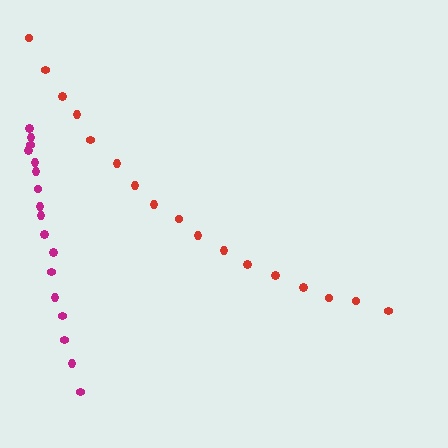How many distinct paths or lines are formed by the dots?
There are 2 distinct paths.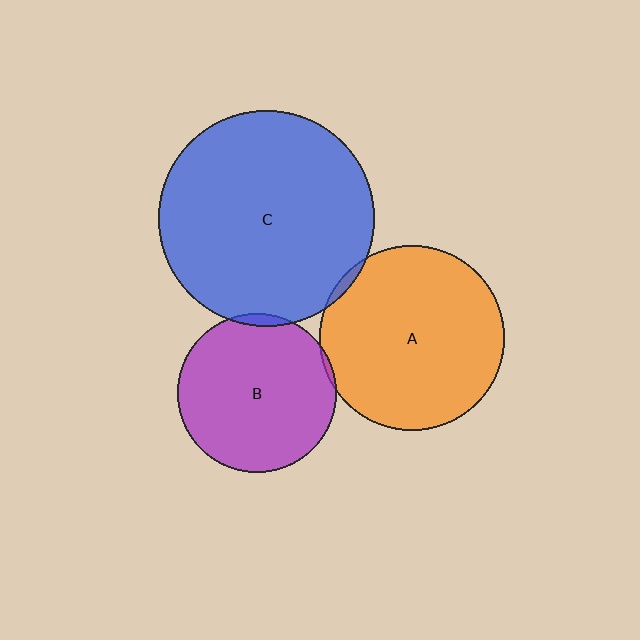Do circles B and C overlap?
Yes.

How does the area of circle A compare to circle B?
Approximately 1.3 times.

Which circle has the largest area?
Circle C (blue).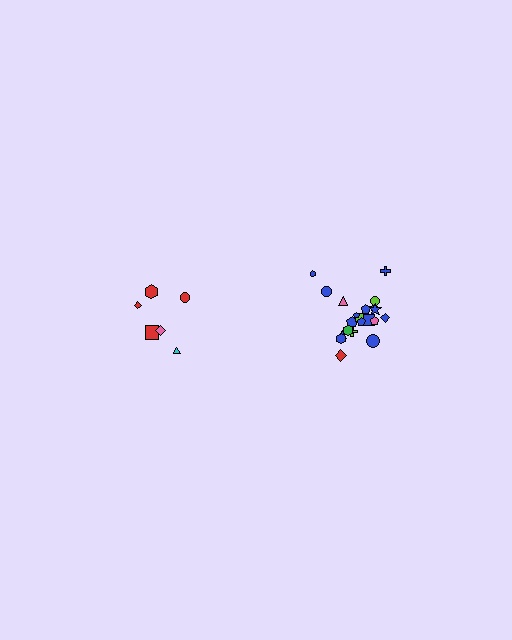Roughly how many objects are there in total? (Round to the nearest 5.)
Roughly 30 objects in total.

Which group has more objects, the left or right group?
The right group.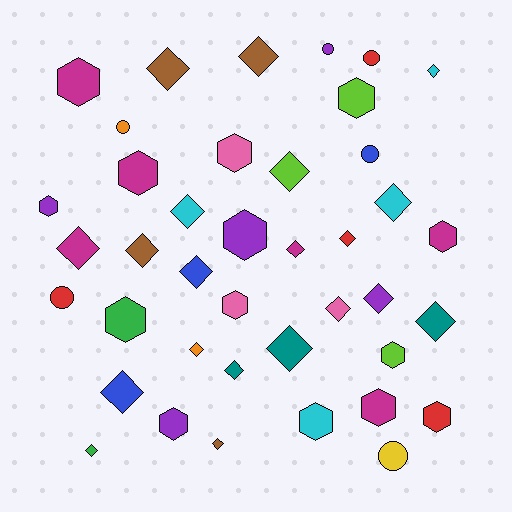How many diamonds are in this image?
There are 20 diamonds.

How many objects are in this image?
There are 40 objects.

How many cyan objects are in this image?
There are 4 cyan objects.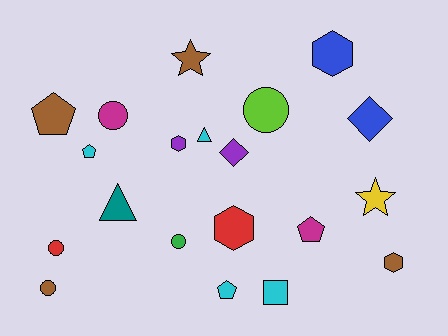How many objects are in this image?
There are 20 objects.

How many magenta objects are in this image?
There are 2 magenta objects.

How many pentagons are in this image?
There are 4 pentagons.